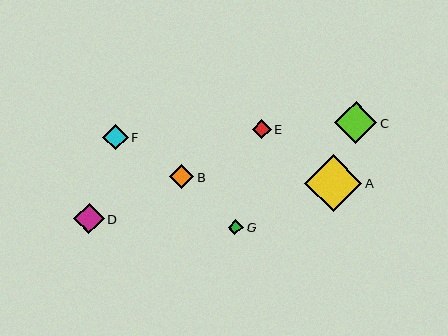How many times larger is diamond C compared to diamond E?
Diamond C is approximately 2.2 times the size of diamond E.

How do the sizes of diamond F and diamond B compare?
Diamond F and diamond B are approximately the same size.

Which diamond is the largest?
Diamond A is the largest with a size of approximately 57 pixels.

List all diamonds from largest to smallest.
From largest to smallest: A, C, D, F, B, E, G.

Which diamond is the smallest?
Diamond G is the smallest with a size of approximately 16 pixels.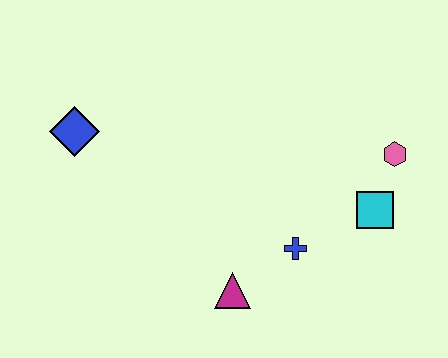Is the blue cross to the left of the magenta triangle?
No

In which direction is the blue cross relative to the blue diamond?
The blue cross is to the right of the blue diamond.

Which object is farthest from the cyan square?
The blue diamond is farthest from the cyan square.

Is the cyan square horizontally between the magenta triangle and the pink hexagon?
Yes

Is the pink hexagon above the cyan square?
Yes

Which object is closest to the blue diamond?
The magenta triangle is closest to the blue diamond.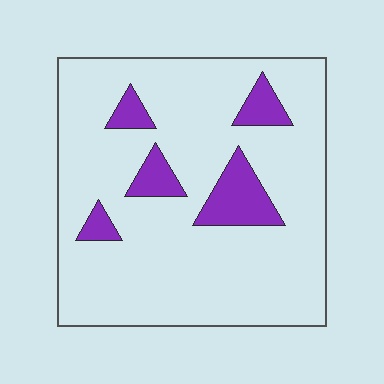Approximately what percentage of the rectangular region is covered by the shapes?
Approximately 15%.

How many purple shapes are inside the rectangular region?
5.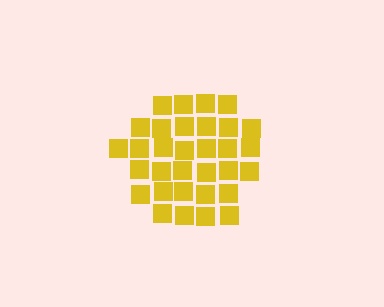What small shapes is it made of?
It is made of small squares.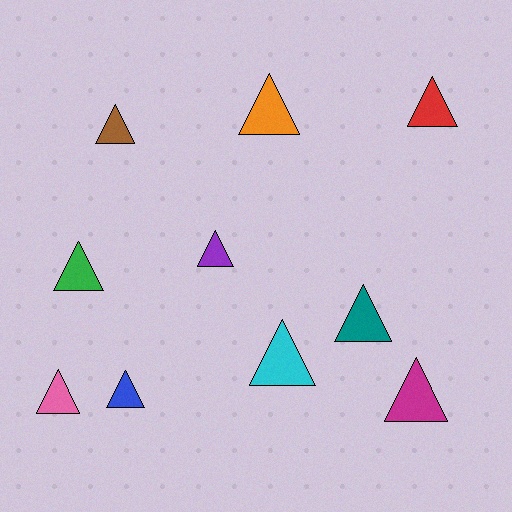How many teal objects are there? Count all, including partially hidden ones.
There is 1 teal object.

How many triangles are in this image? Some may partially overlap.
There are 10 triangles.